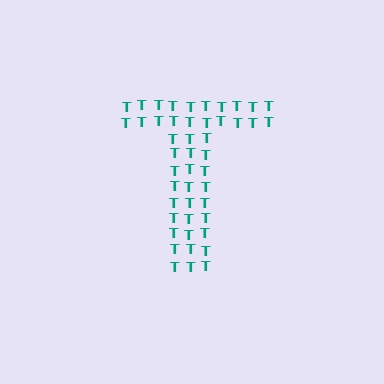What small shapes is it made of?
It is made of small letter T's.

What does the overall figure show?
The overall figure shows the letter T.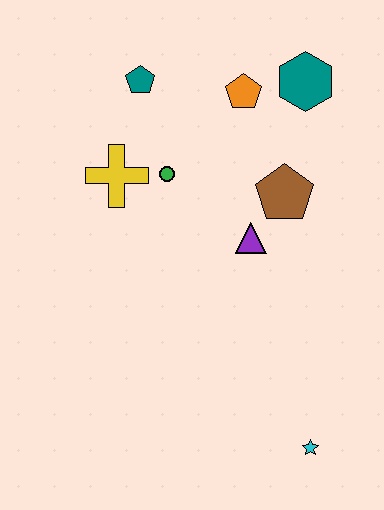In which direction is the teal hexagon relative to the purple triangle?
The teal hexagon is above the purple triangle.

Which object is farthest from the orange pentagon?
The cyan star is farthest from the orange pentagon.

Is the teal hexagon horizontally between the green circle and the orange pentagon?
No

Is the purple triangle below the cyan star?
No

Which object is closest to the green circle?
The yellow cross is closest to the green circle.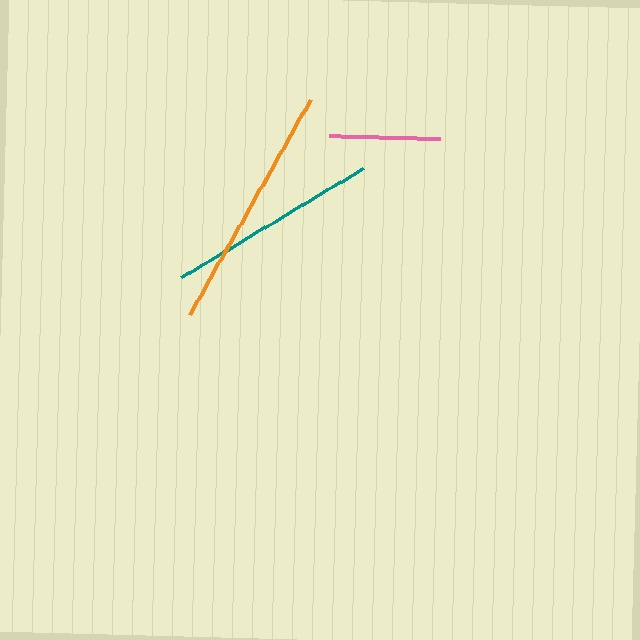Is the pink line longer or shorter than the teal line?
The teal line is longer than the pink line.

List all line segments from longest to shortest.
From longest to shortest: orange, teal, pink.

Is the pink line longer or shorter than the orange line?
The orange line is longer than the pink line.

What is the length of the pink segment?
The pink segment is approximately 111 pixels long.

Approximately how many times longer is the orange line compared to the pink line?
The orange line is approximately 2.2 times the length of the pink line.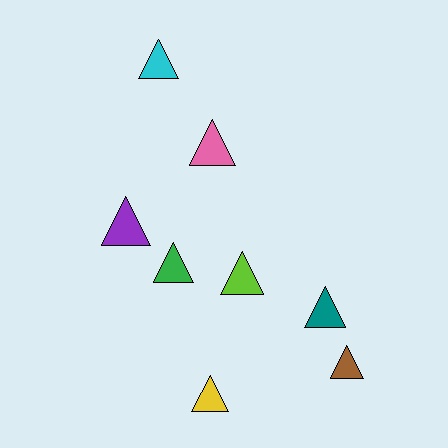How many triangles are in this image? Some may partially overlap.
There are 8 triangles.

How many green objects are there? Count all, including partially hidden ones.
There is 1 green object.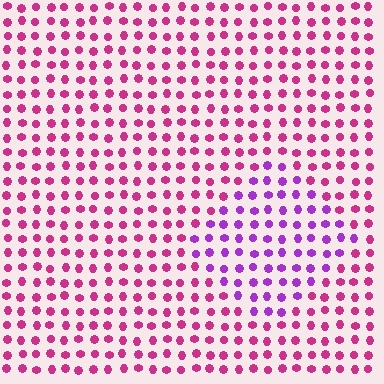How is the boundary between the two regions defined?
The boundary is defined purely by a slight shift in hue (about 40 degrees). Spacing, size, and orientation are identical on both sides.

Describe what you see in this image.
The image is filled with small magenta elements in a uniform arrangement. A diamond-shaped region is visible where the elements are tinted to a slightly different hue, forming a subtle color boundary.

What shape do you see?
I see a diamond.